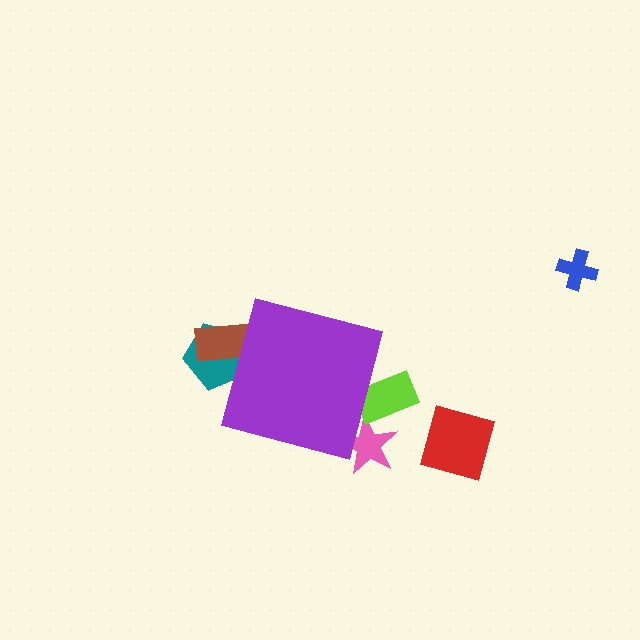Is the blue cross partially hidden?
No, the blue cross is fully visible.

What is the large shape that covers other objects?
A purple square.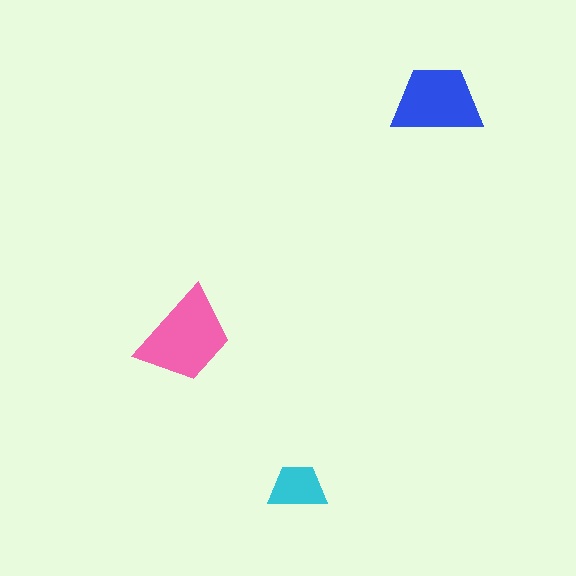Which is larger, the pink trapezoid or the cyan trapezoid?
The pink one.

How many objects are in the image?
There are 3 objects in the image.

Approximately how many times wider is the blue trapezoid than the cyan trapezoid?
About 1.5 times wider.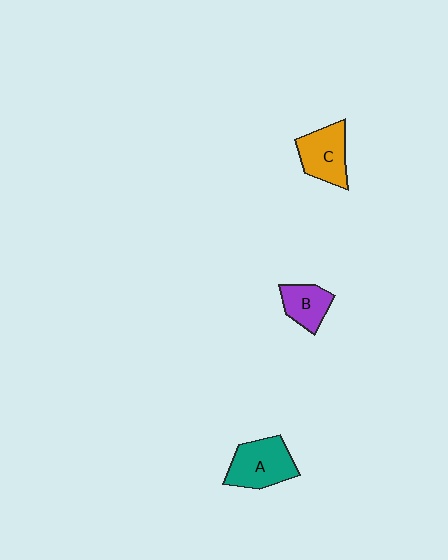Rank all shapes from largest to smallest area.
From largest to smallest: A (teal), C (orange), B (purple).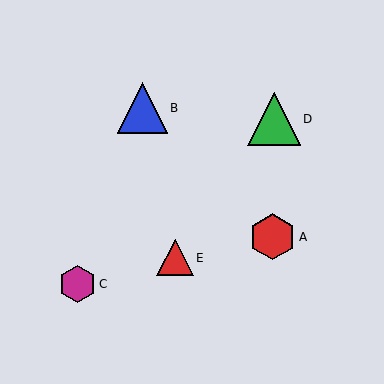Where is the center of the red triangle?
The center of the red triangle is at (175, 258).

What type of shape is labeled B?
Shape B is a blue triangle.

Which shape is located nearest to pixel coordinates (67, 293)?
The magenta hexagon (labeled C) at (77, 284) is nearest to that location.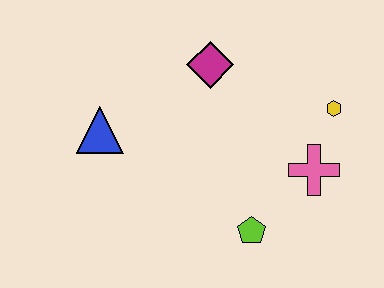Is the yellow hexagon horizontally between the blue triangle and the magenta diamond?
No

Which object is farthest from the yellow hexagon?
The blue triangle is farthest from the yellow hexagon.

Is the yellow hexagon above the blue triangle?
Yes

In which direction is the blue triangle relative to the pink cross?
The blue triangle is to the left of the pink cross.